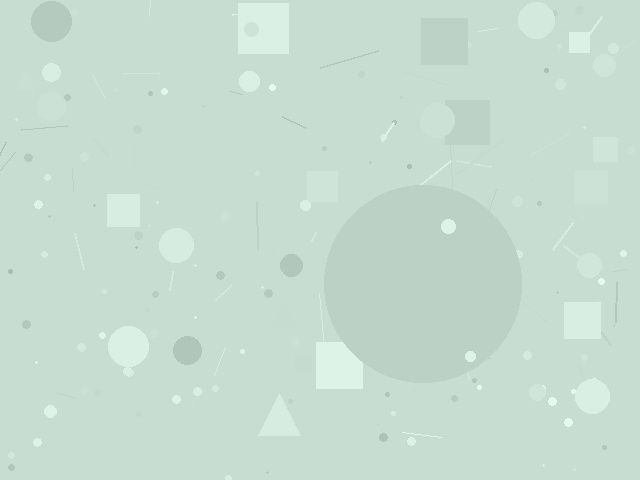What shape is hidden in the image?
A circle is hidden in the image.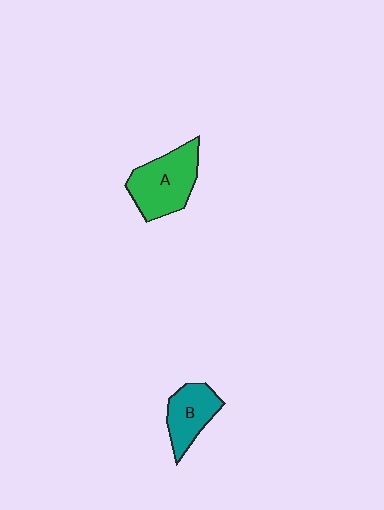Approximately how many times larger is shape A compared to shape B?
Approximately 1.4 times.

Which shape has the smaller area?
Shape B (teal).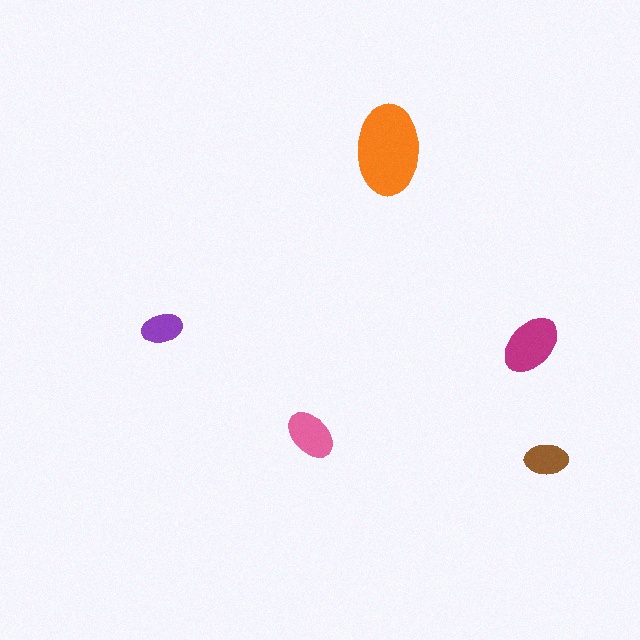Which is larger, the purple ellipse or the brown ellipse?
The brown one.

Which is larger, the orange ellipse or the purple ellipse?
The orange one.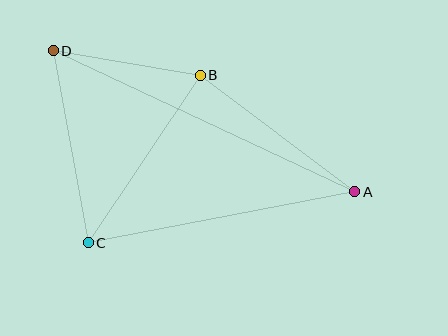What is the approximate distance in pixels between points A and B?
The distance between A and B is approximately 193 pixels.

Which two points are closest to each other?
Points B and D are closest to each other.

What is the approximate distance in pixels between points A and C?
The distance between A and C is approximately 271 pixels.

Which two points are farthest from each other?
Points A and D are farthest from each other.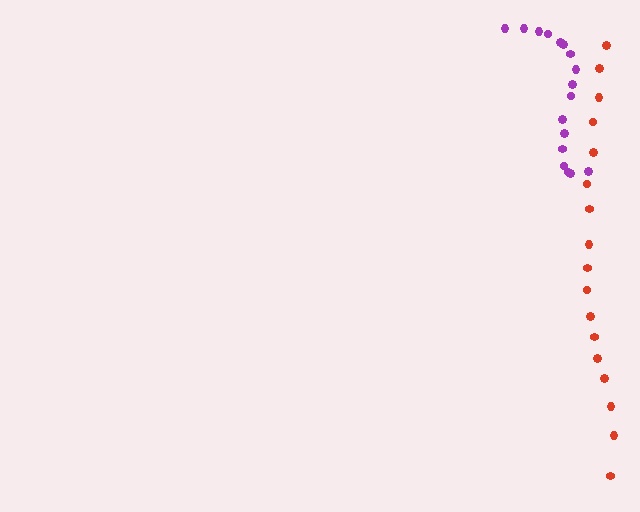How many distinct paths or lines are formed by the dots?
There are 2 distinct paths.